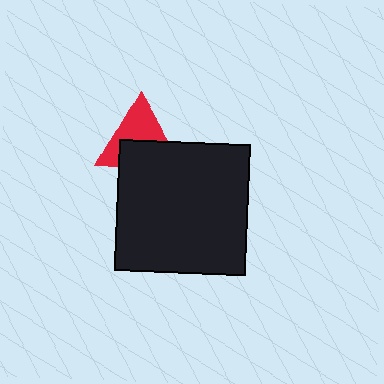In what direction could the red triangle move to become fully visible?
The red triangle could move up. That would shift it out from behind the black square entirely.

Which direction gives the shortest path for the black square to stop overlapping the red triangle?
Moving down gives the shortest separation.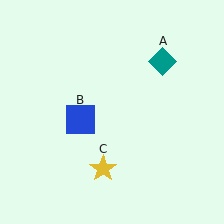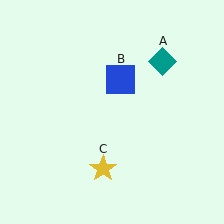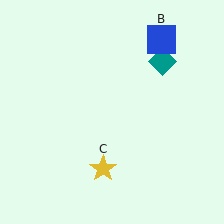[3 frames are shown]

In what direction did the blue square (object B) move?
The blue square (object B) moved up and to the right.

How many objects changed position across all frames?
1 object changed position: blue square (object B).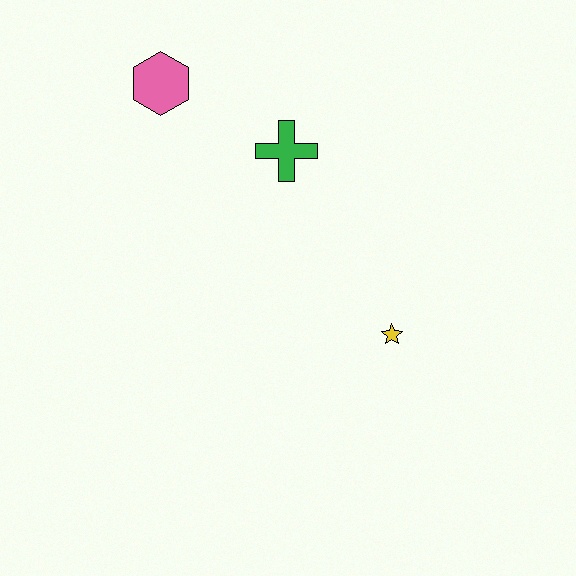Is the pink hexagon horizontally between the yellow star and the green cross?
No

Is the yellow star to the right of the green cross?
Yes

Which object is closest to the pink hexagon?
The green cross is closest to the pink hexagon.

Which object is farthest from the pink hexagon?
The yellow star is farthest from the pink hexagon.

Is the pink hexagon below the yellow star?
No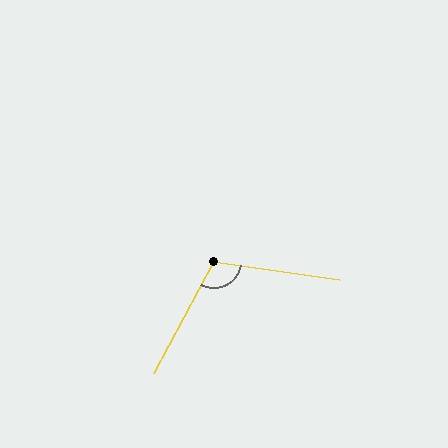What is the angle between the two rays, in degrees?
Approximately 110 degrees.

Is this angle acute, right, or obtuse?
It is obtuse.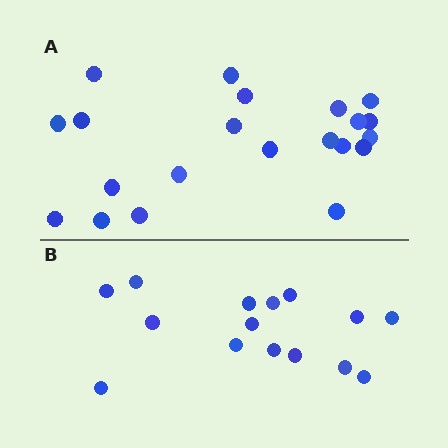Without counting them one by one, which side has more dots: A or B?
Region A (the top region) has more dots.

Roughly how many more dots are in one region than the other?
Region A has about 6 more dots than region B.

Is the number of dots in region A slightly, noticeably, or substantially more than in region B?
Region A has noticeably more, but not dramatically so. The ratio is roughly 1.4 to 1.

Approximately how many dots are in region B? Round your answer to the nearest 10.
About 20 dots. (The exact count is 15, which rounds to 20.)